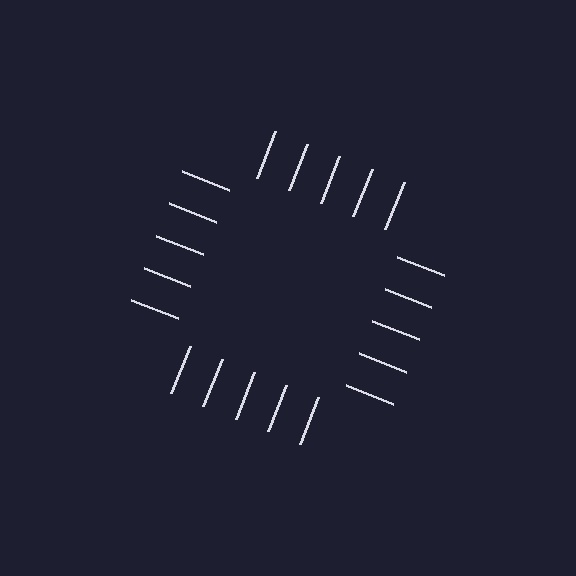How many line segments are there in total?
20 — 5 along each of the 4 edges.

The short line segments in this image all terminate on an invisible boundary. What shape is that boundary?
An illusory square — the line segments terminate on its edges but no continuous stroke is drawn.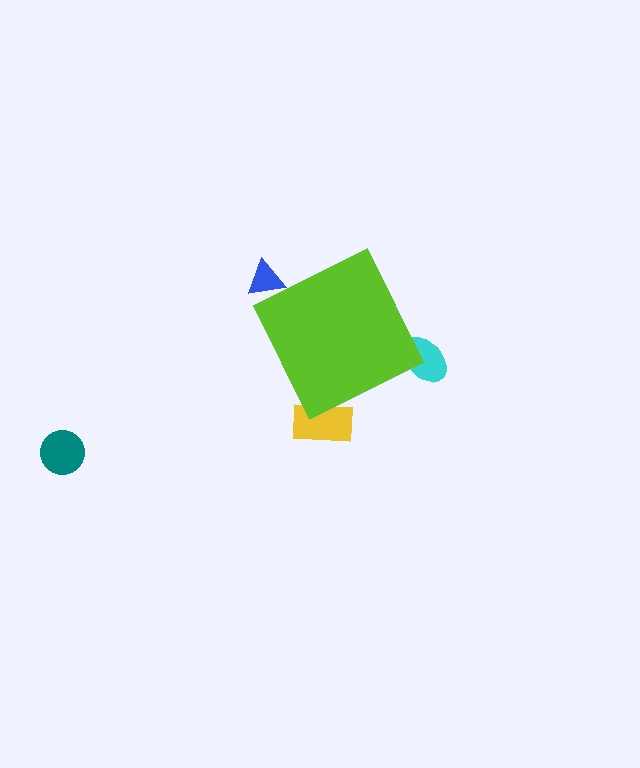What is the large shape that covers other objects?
A lime diamond.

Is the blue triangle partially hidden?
Yes, the blue triangle is partially hidden behind the lime diamond.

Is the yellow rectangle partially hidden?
Yes, the yellow rectangle is partially hidden behind the lime diamond.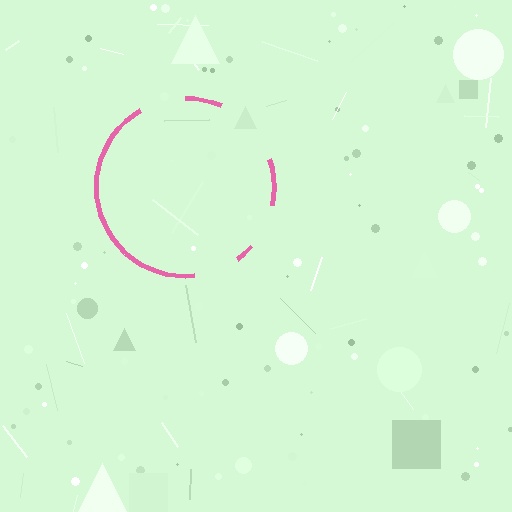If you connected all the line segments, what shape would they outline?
They would outline a circle.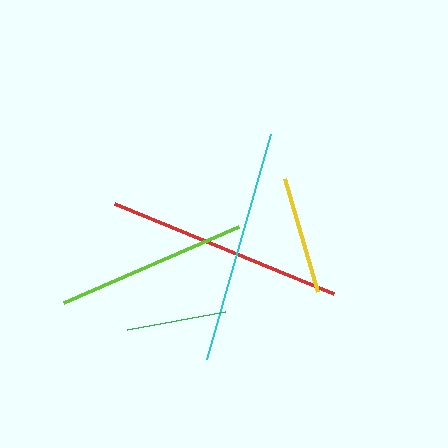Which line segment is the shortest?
The green line is the shortest at approximately 100 pixels.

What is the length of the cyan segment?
The cyan segment is approximately 234 pixels long.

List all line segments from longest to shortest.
From longest to shortest: red, cyan, lime, yellow, green.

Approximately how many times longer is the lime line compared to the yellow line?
The lime line is approximately 1.6 times the length of the yellow line.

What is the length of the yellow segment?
The yellow segment is approximately 117 pixels long.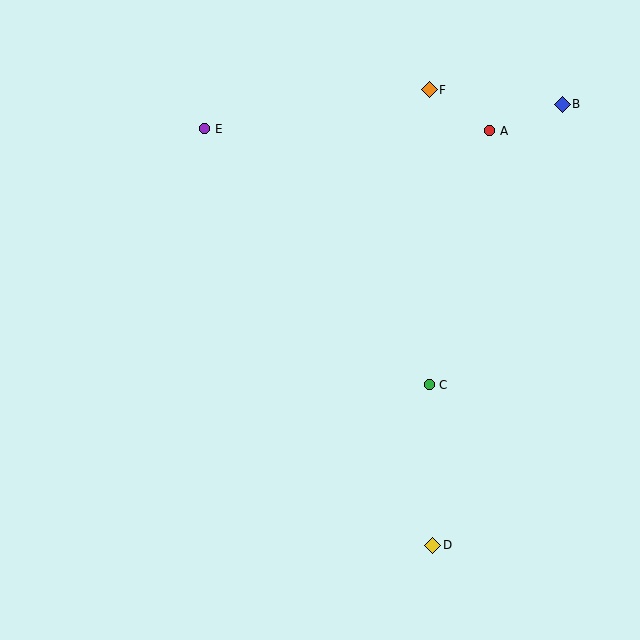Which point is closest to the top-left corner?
Point E is closest to the top-left corner.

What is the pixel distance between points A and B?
The distance between A and B is 77 pixels.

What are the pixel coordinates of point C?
Point C is at (429, 385).